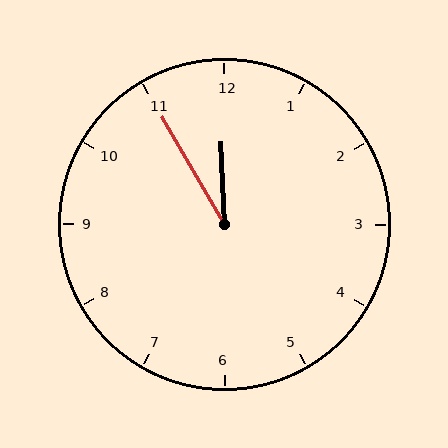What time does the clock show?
11:55.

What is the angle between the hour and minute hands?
Approximately 28 degrees.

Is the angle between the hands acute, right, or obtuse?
It is acute.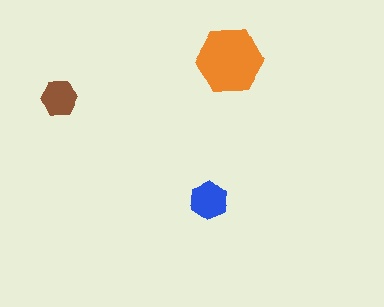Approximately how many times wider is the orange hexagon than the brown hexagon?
About 2 times wider.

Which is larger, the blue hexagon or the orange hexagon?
The orange one.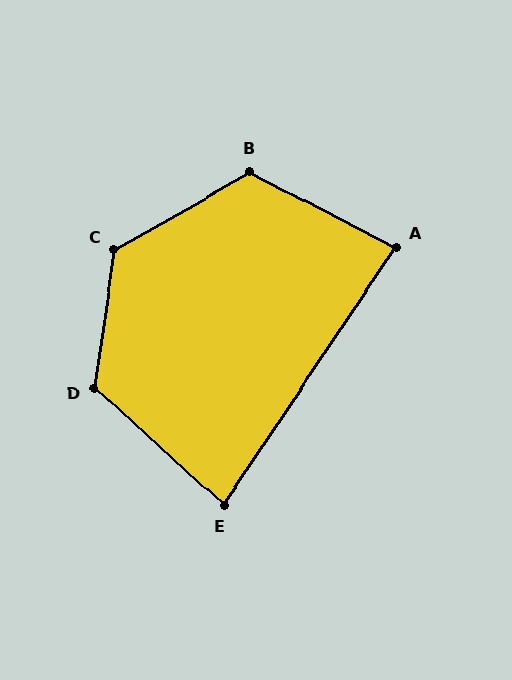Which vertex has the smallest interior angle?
E, at approximately 82 degrees.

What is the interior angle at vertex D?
Approximately 124 degrees (obtuse).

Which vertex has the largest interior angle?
C, at approximately 128 degrees.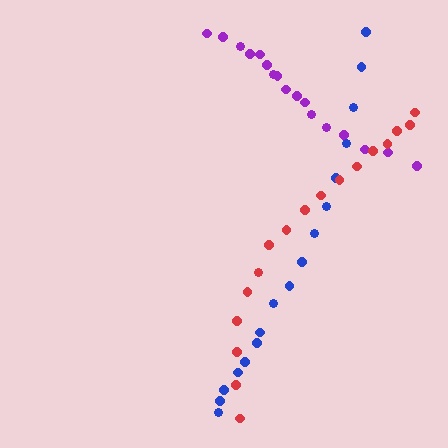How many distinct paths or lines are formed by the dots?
There are 3 distinct paths.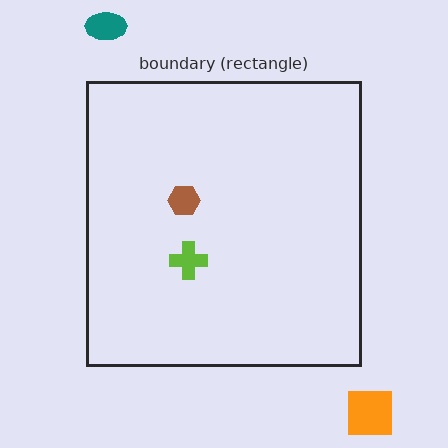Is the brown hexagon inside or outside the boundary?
Inside.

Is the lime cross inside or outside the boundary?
Inside.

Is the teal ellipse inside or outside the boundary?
Outside.